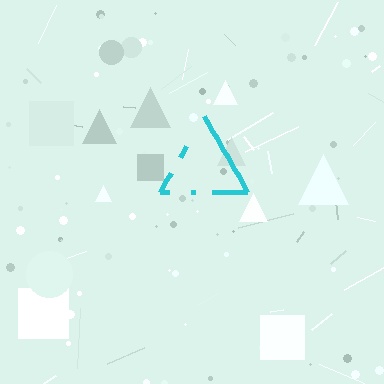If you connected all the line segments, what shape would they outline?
They would outline a triangle.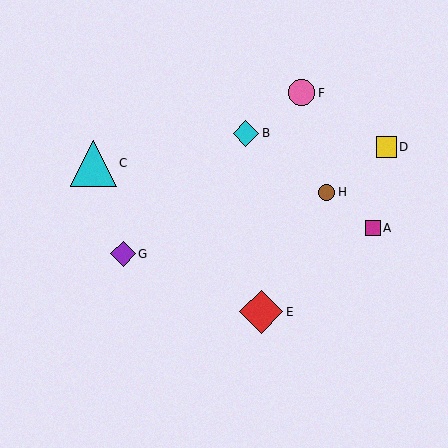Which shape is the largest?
The cyan triangle (labeled C) is the largest.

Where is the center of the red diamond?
The center of the red diamond is at (261, 312).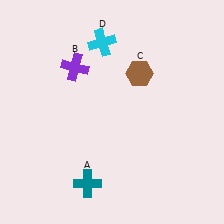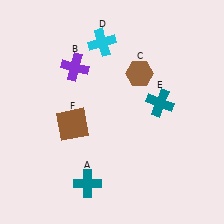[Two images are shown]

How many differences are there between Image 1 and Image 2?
There are 2 differences between the two images.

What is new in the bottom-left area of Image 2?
A brown square (F) was added in the bottom-left area of Image 2.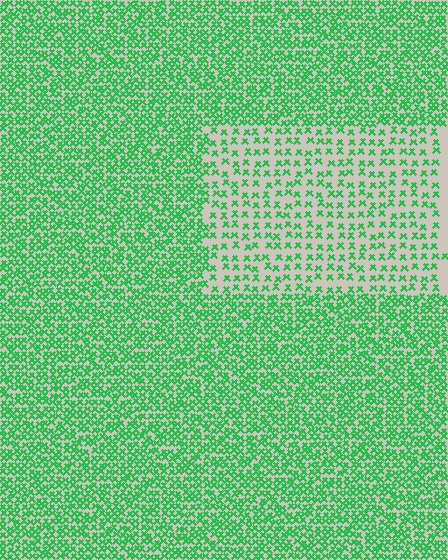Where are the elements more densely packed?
The elements are more densely packed outside the rectangle boundary.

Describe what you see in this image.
The image contains small green elements arranged at two different densities. A rectangle-shaped region is visible where the elements are less densely packed than the surrounding area.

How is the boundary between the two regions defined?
The boundary is defined by a change in element density (approximately 2.2x ratio). All elements are the same color, size, and shape.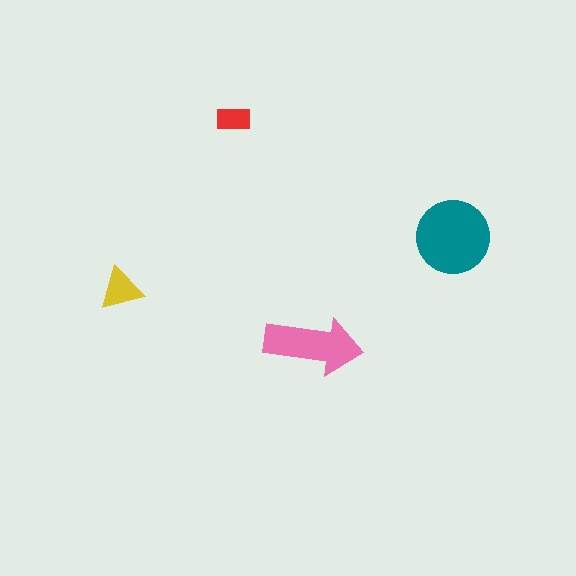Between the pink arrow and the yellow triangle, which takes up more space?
The pink arrow.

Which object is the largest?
The teal circle.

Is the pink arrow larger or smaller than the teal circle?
Smaller.